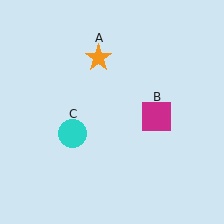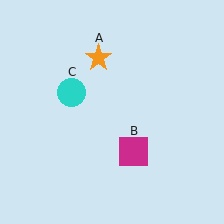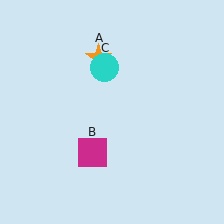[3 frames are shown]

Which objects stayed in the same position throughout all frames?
Orange star (object A) remained stationary.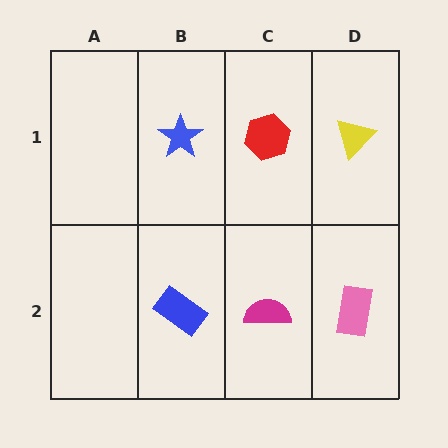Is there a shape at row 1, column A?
No, that cell is empty.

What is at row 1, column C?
A red hexagon.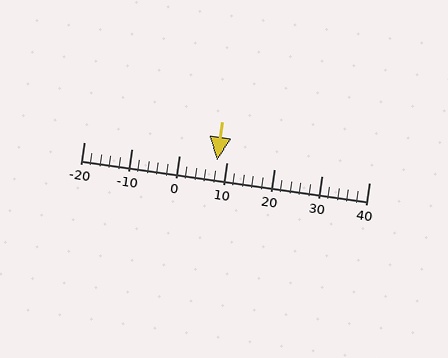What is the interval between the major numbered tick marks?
The major tick marks are spaced 10 units apart.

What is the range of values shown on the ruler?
The ruler shows values from -20 to 40.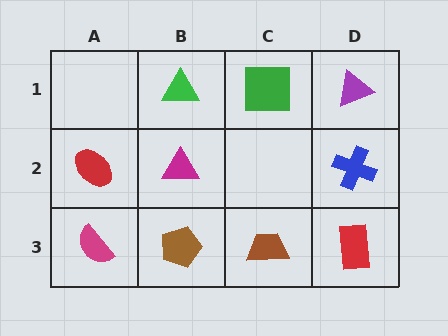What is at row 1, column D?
A purple triangle.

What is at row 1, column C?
A green square.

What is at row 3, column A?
A magenta semicircle.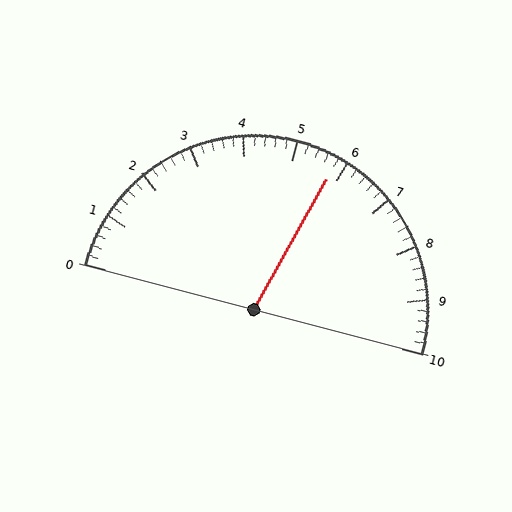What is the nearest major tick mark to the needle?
The nearest major tick mark is 6.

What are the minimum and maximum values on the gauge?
The gauge ranges from 0 to 10.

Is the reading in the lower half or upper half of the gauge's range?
The reading is in the upper half of the range (0 to 10).